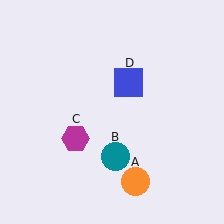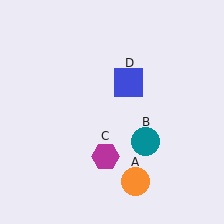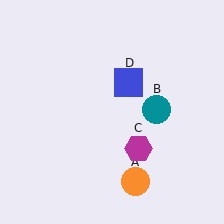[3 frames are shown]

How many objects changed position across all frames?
2 objects changed position: teal circle (object B), magenta hexagon (object C).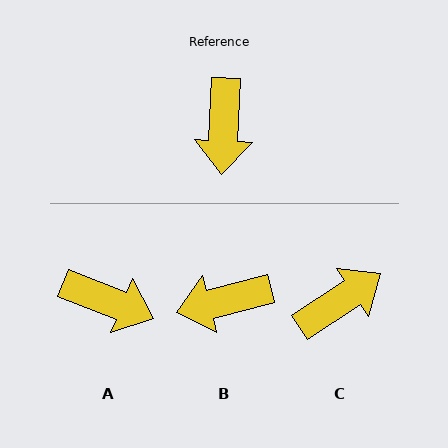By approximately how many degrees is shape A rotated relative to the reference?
Approximately 71 degrees counter-clockwise.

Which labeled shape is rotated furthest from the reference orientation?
C, about 126 degrees away.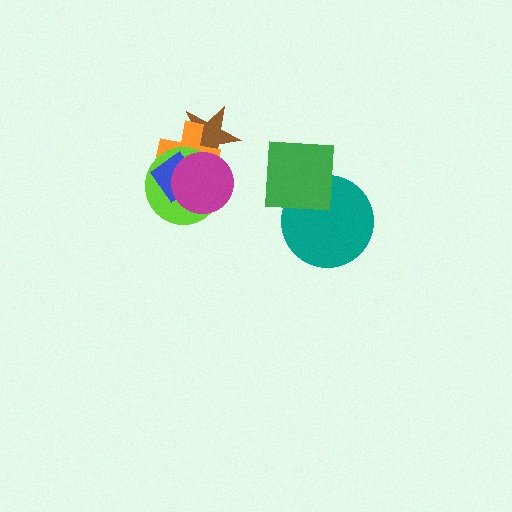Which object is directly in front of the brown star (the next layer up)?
The orange cross is directly in front of the brown star.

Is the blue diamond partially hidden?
Yes, it is partially covered by another shape.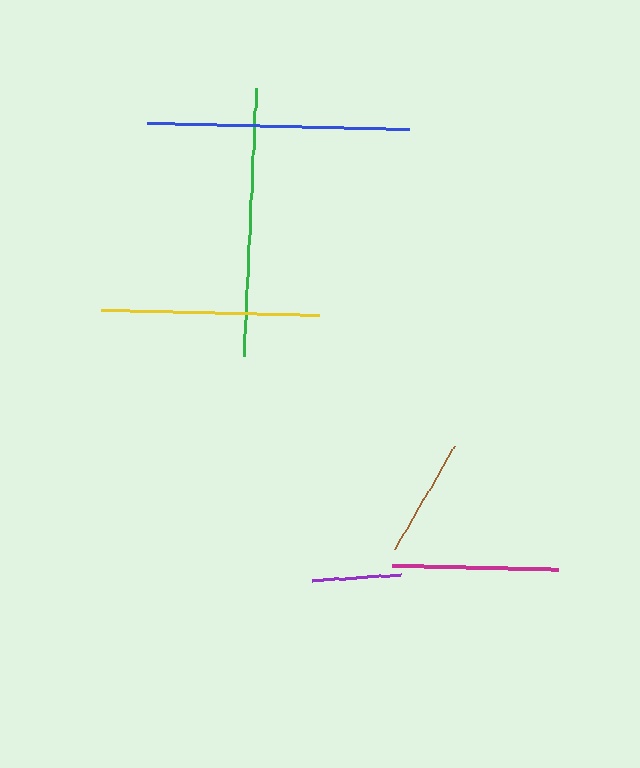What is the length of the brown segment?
The brown segment is approximately 119 pixels long.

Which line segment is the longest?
The green line is the longest at approximately 268 pixels.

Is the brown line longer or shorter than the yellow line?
The yellow line is longer than the brown line.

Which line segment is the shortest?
The purple line is the shortest at approximately 89 pixels.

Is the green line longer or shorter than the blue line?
The green line is longer than the blue line.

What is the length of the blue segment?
The blue segment is approximately 262 pixels long.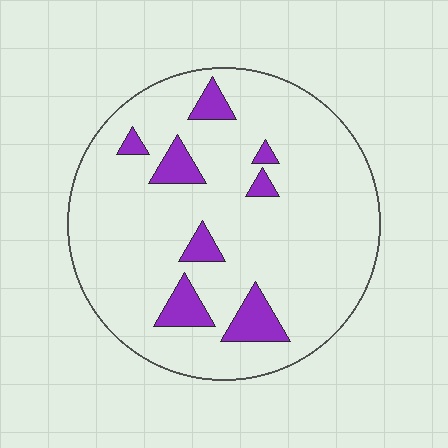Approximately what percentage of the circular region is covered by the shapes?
Approximately 10%.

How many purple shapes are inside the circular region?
8.